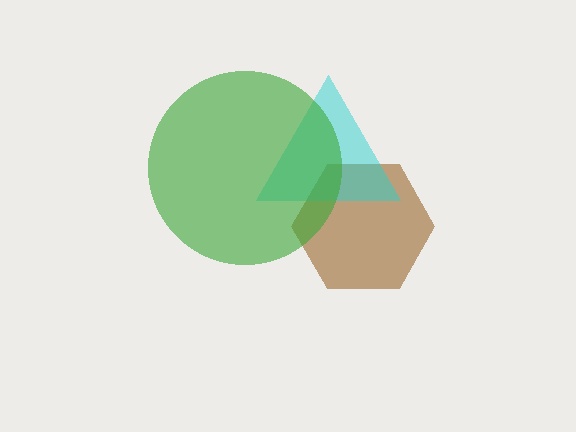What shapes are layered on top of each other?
The layered shapes are: a brown hexagon, a cyan triangle, a green circle.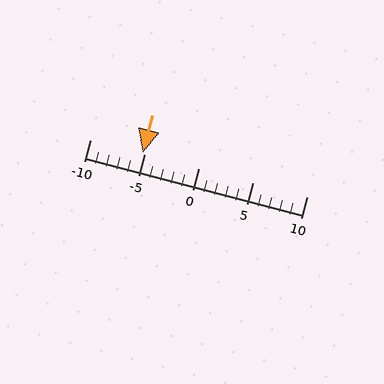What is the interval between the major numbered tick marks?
The major tick marks are spaced 5 units apart.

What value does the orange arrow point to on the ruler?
The orange arrow points to approximately -5.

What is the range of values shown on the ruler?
The ruler shows values from -10 to 10.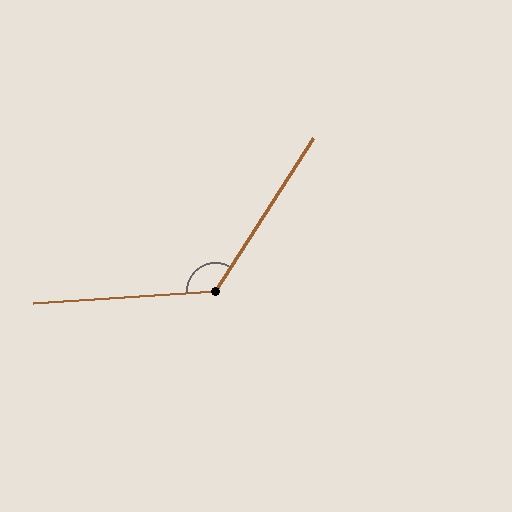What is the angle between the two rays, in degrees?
Approximately 126 degrees.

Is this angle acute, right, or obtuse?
It is obtuse.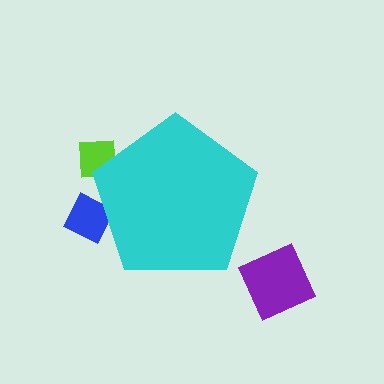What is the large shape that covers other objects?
A cyan pentagon.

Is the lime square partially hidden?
Yes, the lime square is partially hidden behind the cyan pentagon.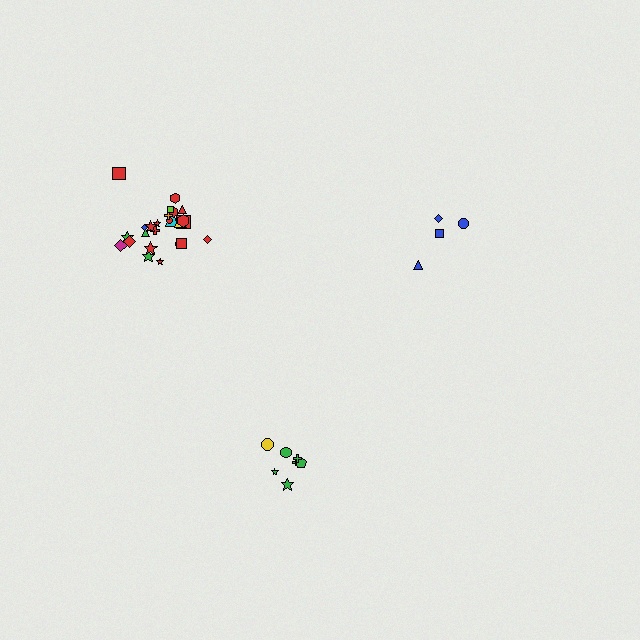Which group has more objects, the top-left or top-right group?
The top-left group.